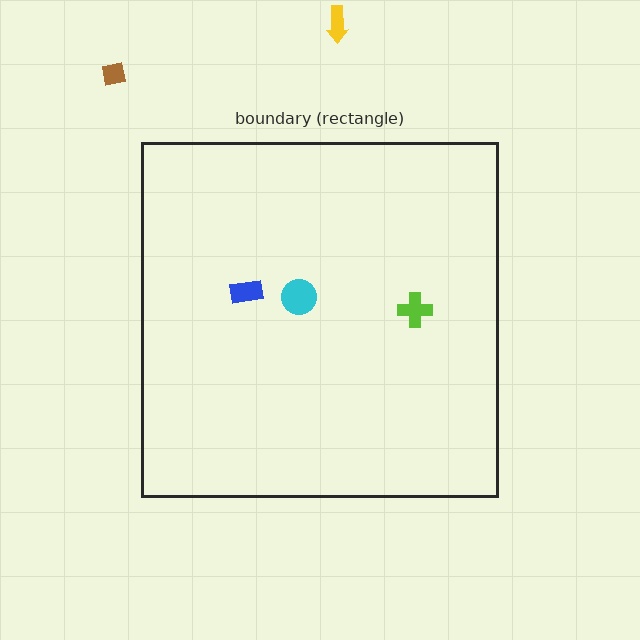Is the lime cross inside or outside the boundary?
Inside.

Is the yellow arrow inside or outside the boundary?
Outside.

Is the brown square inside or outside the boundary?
Outside.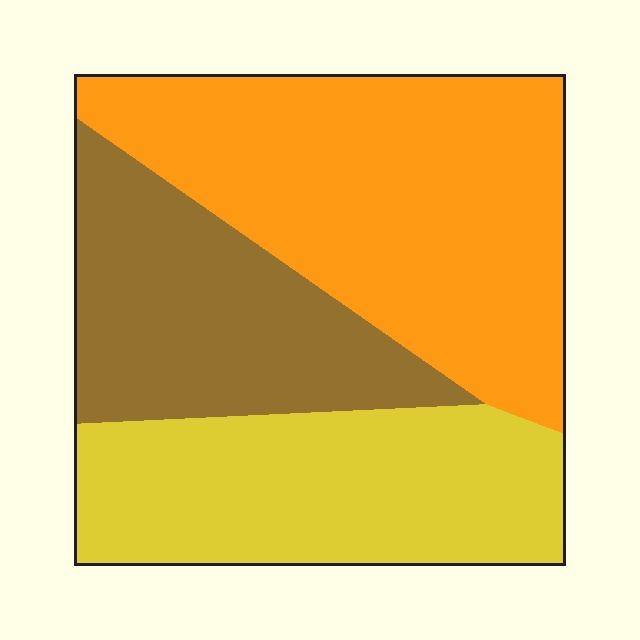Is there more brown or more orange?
Orange.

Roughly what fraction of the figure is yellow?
Yellow takes up about one third (1/3) of the figure.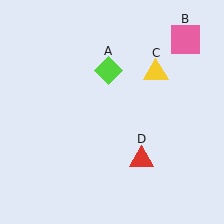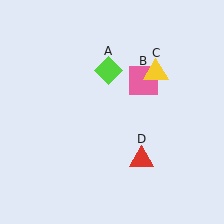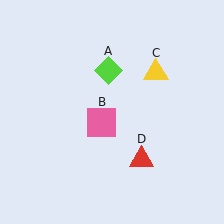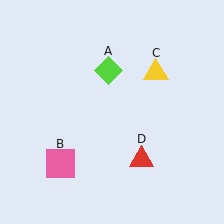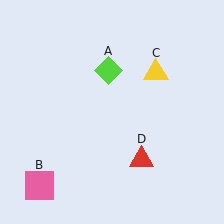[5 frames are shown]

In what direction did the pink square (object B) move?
The pink square (object B) moved down and to the left.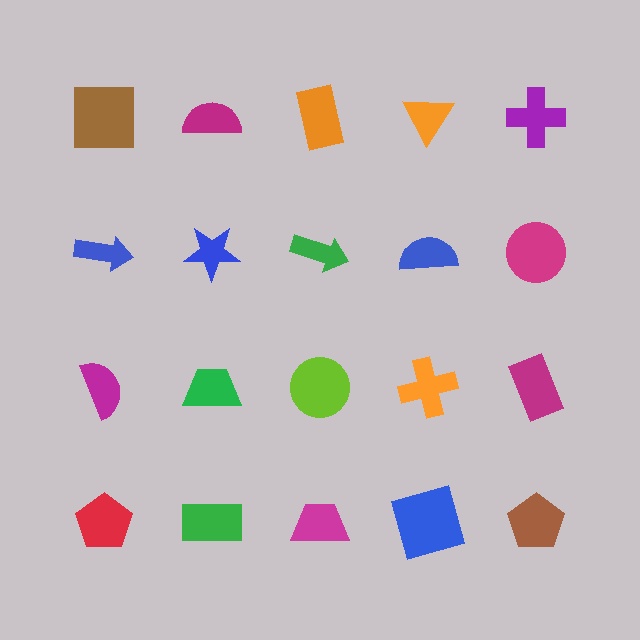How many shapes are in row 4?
5 shapes.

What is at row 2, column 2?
A blue star.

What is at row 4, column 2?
A green rectangle.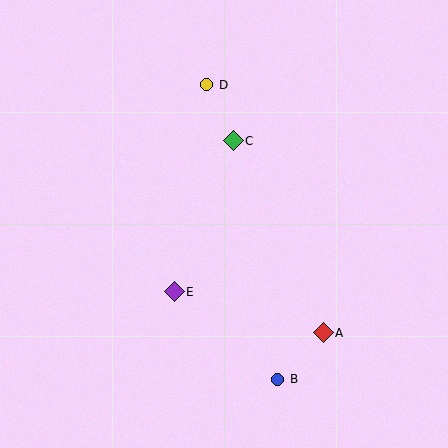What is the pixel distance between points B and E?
The distance between B and E is 136 pixels.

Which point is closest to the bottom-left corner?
Point E is closest to the bottom-left corner.